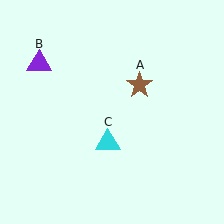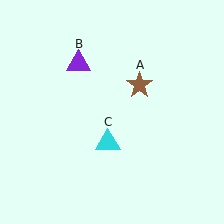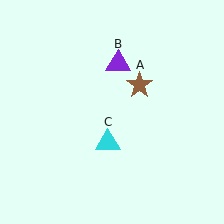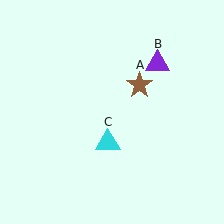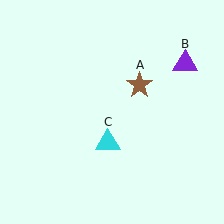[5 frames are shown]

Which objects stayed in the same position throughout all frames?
Brown star (object A) and cyan triangle (object C) remained stationary.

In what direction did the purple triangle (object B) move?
The purple triangle (object B) moved right.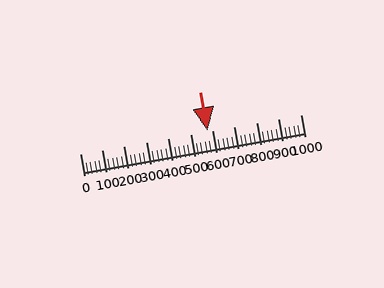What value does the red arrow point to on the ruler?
The red arrow points to approximately 578.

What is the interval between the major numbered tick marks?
The major tick marks are spaced 100 units apart.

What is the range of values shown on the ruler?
The ruler shows values from 0 to 1000.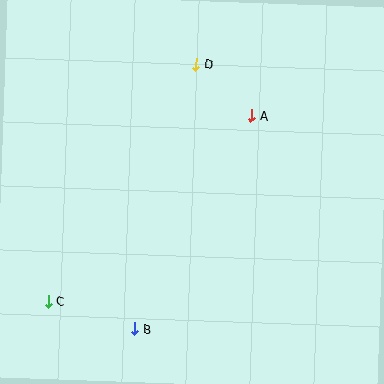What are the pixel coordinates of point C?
Point C is at (48, 302).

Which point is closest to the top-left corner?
Point D is closest to the top-left corner.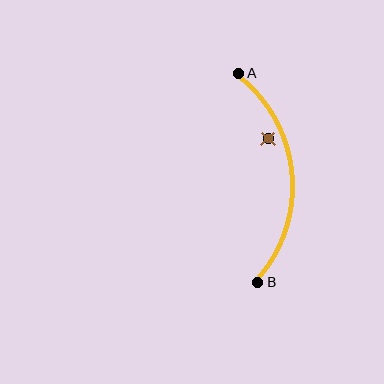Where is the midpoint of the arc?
The arc midpoint is the point on the curve farthest from the straight line joining A and B. It sits to the right of that line.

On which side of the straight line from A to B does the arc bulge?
The arc bulges to the right of the straight line connecting A and B.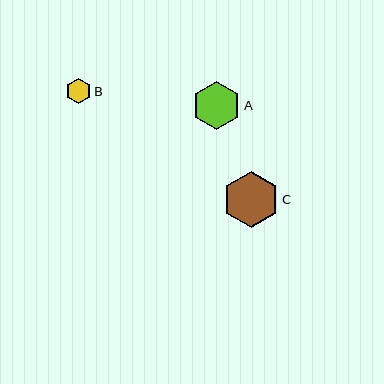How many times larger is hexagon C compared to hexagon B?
Hexagon C is approximately 2.2 times the size of hexagon B.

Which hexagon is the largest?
Hexagon C is the largest with a size of approximately 56 pixels.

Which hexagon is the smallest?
Hexagon B is the smallest with a size of approximately 26 pixels.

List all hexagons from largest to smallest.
From largest to smallest: C, A, B.